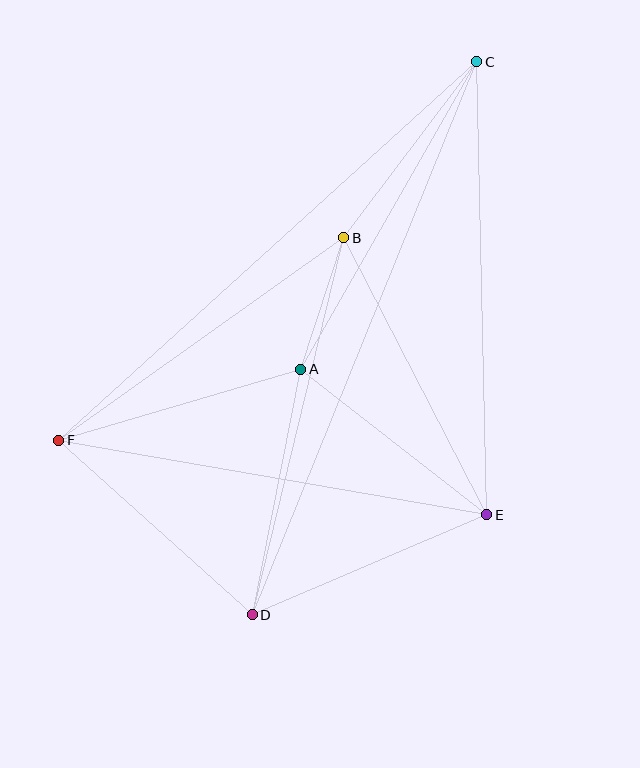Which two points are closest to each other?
Points A and B are closest to each other.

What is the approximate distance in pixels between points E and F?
The distance between E and F is approximately 434 pixels.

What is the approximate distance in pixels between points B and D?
The distance between B and D is approximately 388 pixels.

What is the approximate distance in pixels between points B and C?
The distance between B and C is approximately 221 pixels.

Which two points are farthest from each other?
Points C and D are farthest from each other.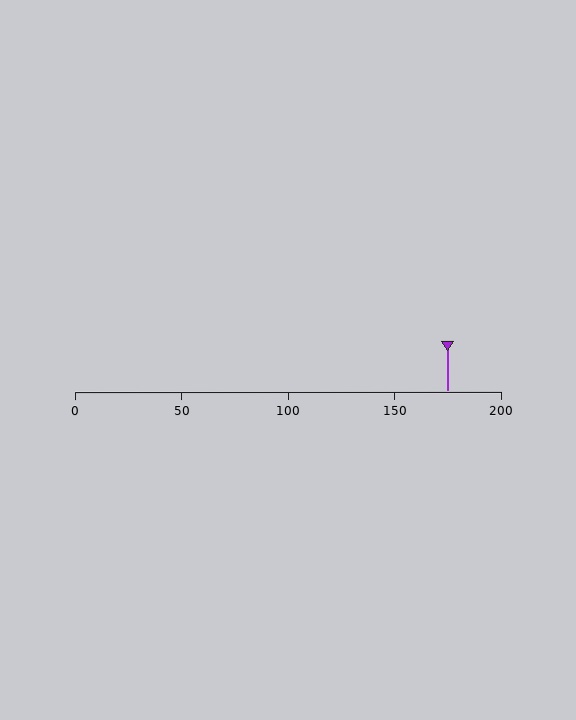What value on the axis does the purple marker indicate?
The marker indicates approximately 175.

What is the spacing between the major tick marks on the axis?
The major ticks are spaced 50 apart.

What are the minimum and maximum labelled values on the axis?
The axis runs from 0 to 200.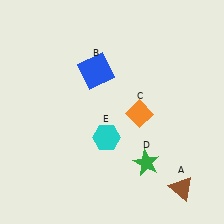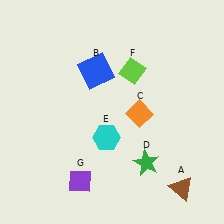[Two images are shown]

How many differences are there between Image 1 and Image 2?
There are 2 differences between the two images.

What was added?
A lime diamond (F), a purple diamond (G) were added in Image 2.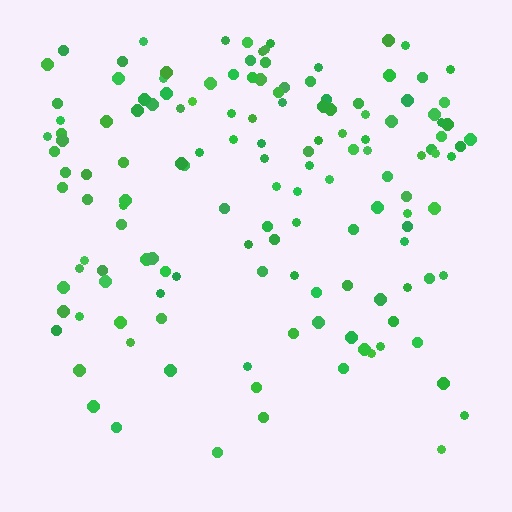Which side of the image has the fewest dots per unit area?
The bottom.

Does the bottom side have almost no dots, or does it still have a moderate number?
Still a moderate number, just noticeably fewer than the top.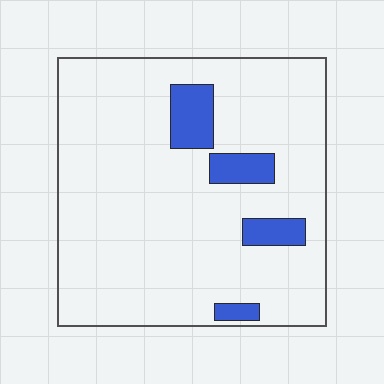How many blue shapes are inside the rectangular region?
4.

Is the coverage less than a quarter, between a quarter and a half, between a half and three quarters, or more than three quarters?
Less than a quarter.